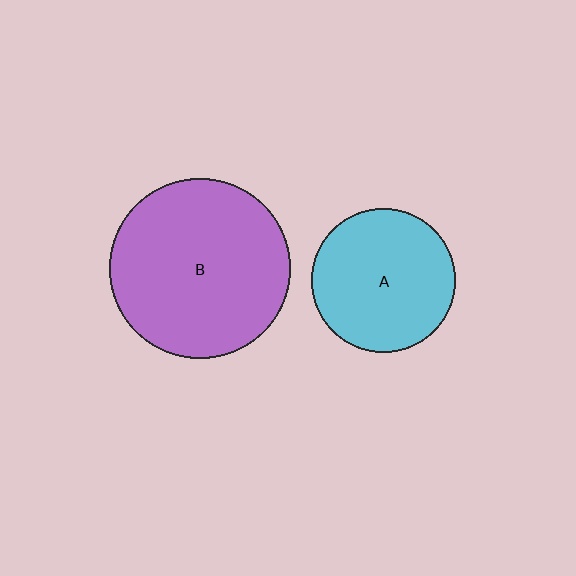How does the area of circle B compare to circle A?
Approximately 1.6 times.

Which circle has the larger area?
Circle B (purple).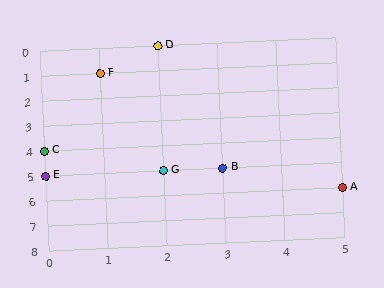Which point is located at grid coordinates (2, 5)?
Point G is at (2, 5).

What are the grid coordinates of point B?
Point B is at grid coordinates (3, 5).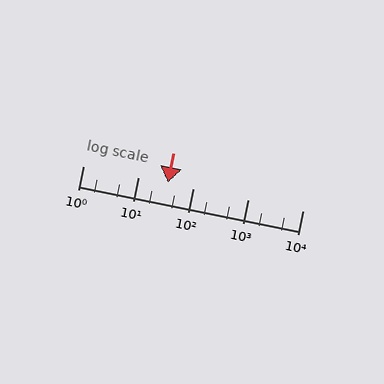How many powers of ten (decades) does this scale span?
The scale spans 4 decades, from 1 to 10000.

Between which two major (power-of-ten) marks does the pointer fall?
The pointer is between 10 and 100.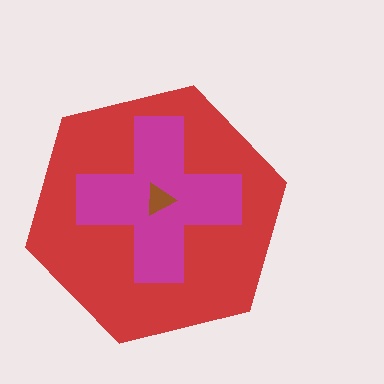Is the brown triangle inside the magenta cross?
Yes.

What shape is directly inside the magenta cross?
The brown triangle.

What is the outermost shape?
The red hexagon.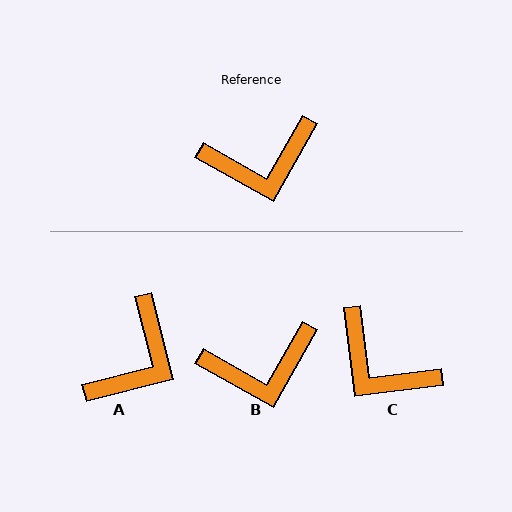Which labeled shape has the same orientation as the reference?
B.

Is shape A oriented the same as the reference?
No, it is off by about 44 degrees.